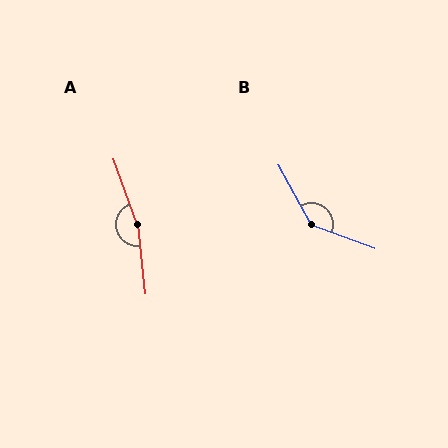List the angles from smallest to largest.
B (139°), A (166°).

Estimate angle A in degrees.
Approximately 166 degrees.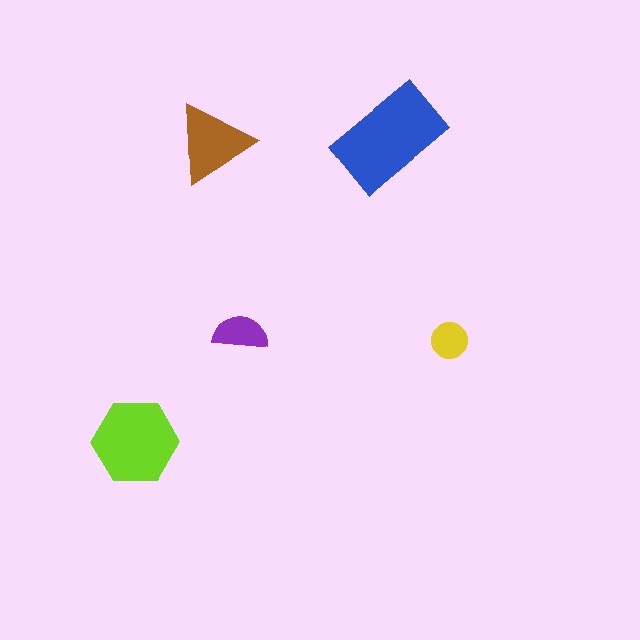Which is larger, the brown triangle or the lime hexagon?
The lime hexagon.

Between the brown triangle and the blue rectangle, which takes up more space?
The blue rectangle.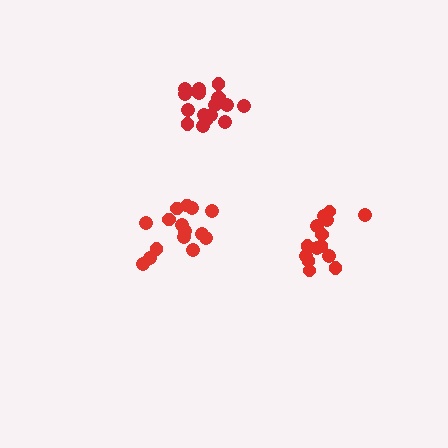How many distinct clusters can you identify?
There are 3 distinct clusters.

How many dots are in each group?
Group 1: 15 dots, Group 2: 14 dots, Group 3: 18 dots (47 total).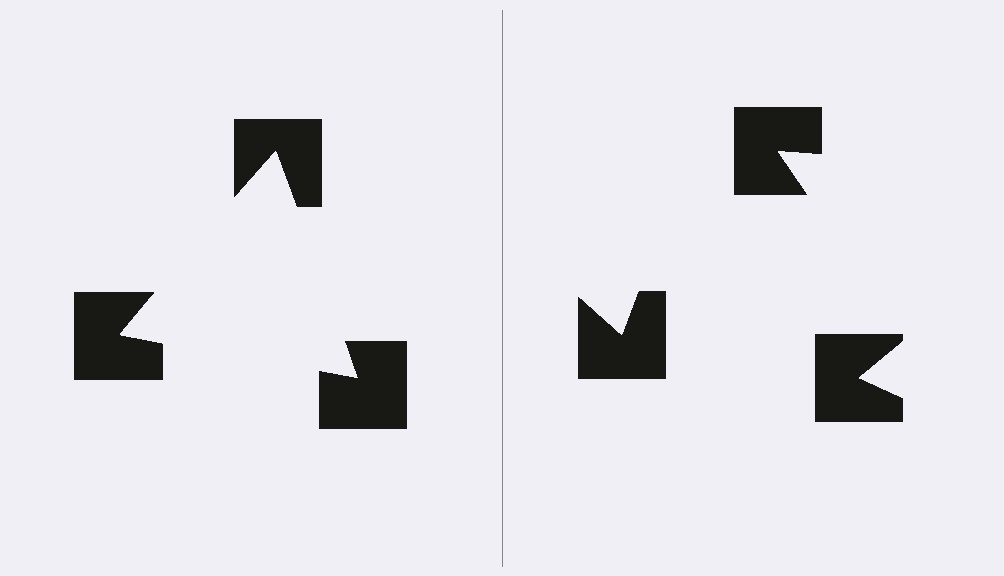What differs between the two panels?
The notched squares are positioned identically on both sides; only the wedge orientations differ. On the left they align to a triangle; on the right they are misaligned.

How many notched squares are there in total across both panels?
6 — 3 on each side.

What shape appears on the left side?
An illusory triangle.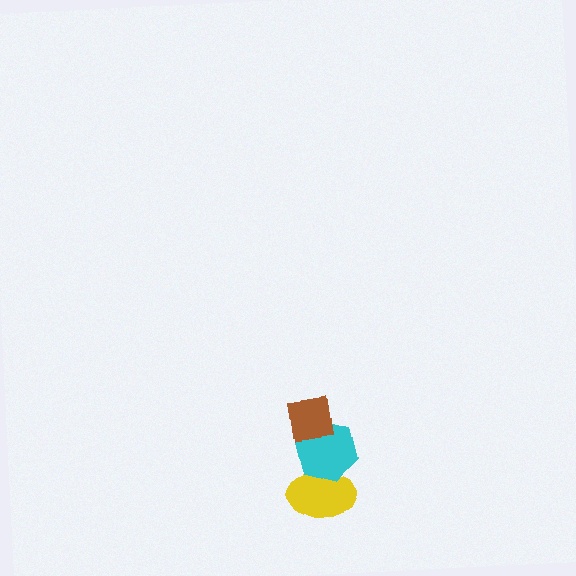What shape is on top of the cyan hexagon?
The brown square is on top of the cyan hexagon.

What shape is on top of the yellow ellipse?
The cyan hexagon is on top of the yellow ellipse.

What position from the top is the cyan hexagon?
The cyan hexagon is 2nd from the top.